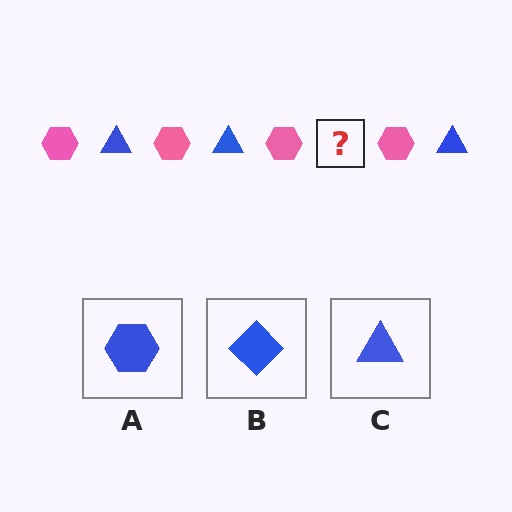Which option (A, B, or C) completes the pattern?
C.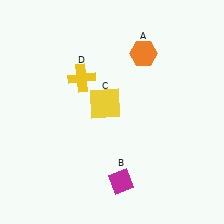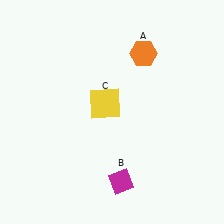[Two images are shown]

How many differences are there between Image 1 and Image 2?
There is 1 difference between the two images.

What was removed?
The yellow cross (D) was removed in Image 2.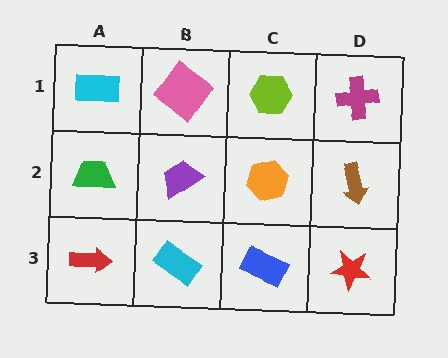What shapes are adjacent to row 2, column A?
A cyan rectangle (row 1, column A), a red arrow (row 3, column A), a purple trapezoid (row 2, column B).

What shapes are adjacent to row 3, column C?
An orange hexagon (row 2, column C), a cyan rectangle (row 3, column B), a red star (row 3, column D).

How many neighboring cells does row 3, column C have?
3.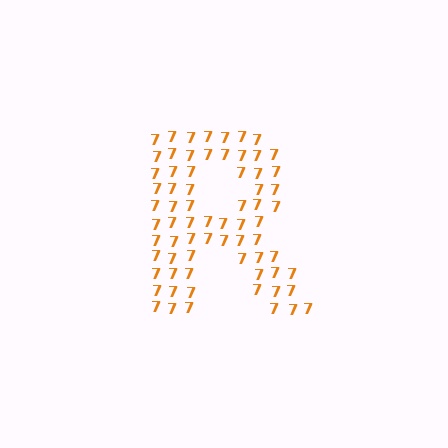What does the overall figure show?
The overall figure shows the letter R.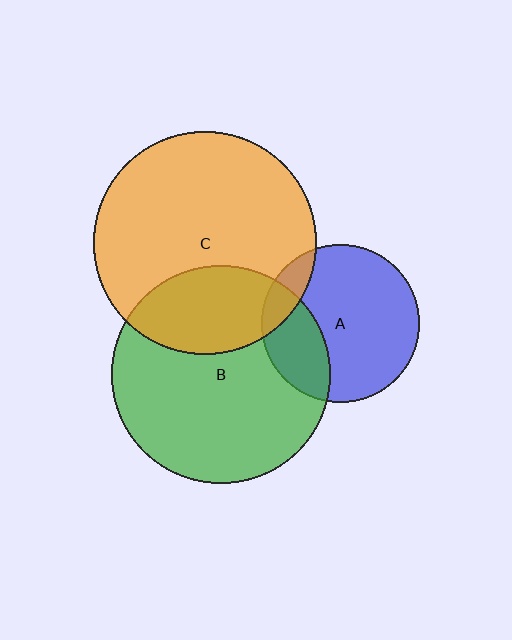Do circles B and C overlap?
Yes.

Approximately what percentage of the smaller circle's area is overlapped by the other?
Approximately 30%.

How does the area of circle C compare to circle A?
Approximately 2.0 times.